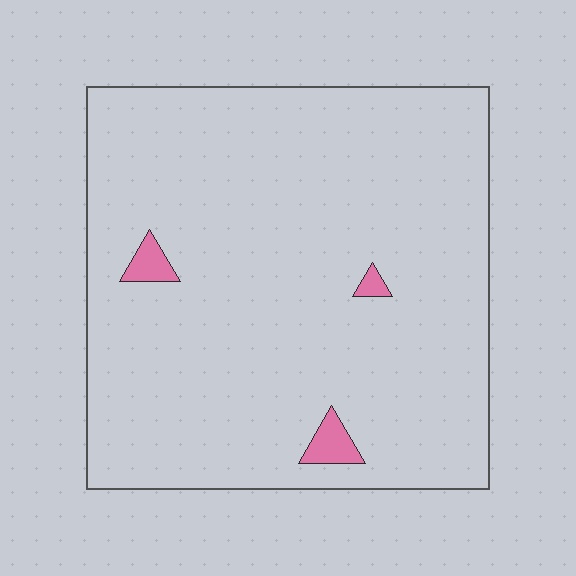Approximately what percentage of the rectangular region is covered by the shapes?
Approximately 5%.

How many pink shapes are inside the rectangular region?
3.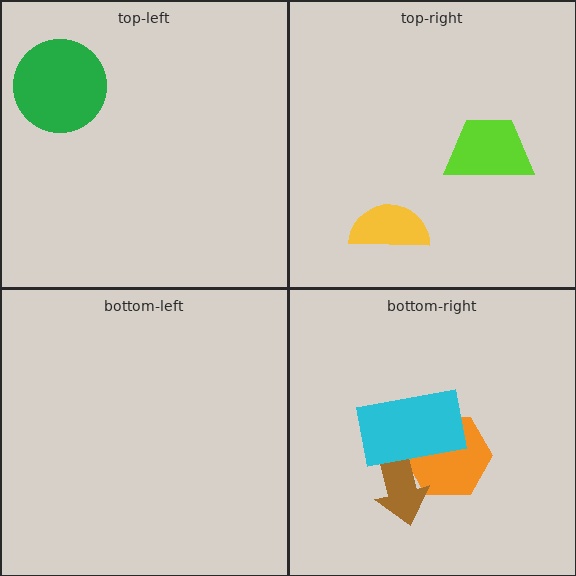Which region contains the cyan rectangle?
The bottom-right region.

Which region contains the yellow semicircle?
The top-right region.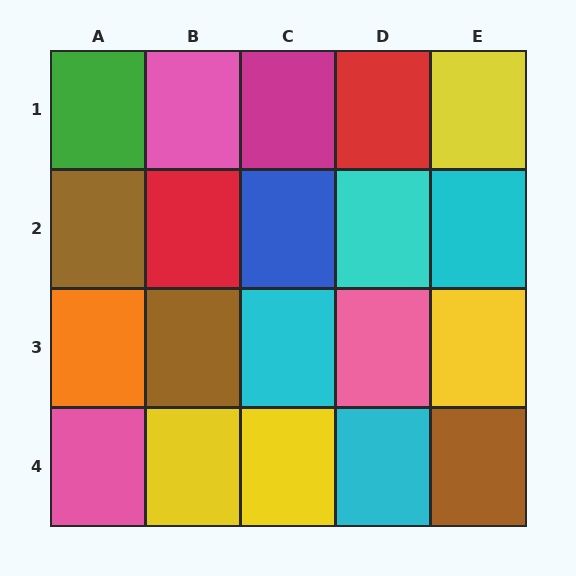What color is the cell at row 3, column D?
Pink.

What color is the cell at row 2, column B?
Red.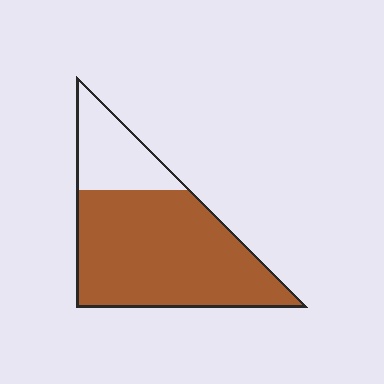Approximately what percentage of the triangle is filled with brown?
Approximately 75%.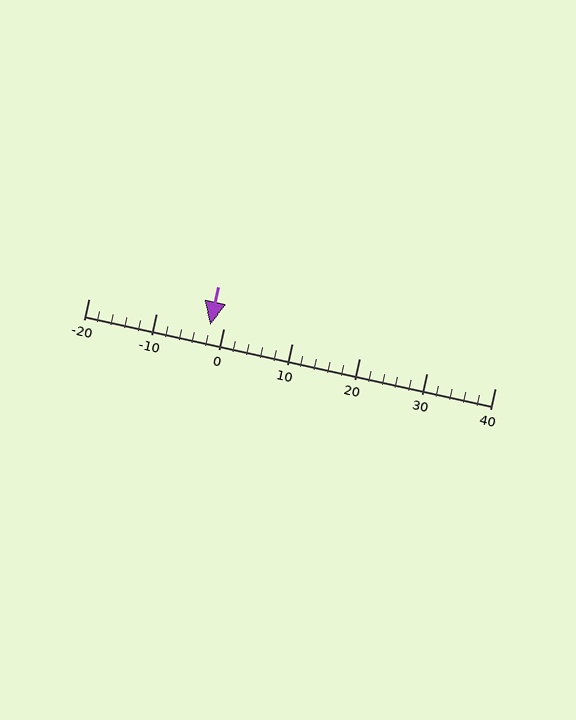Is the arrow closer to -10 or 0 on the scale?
The arrow is closer to 0.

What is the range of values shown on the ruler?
The ruler shows values from -20 to 40.